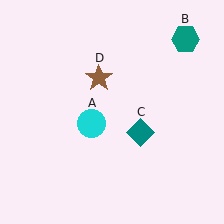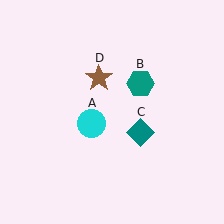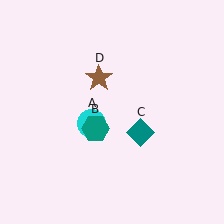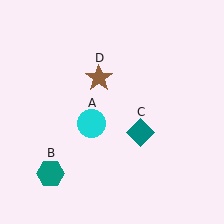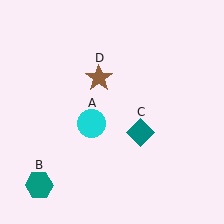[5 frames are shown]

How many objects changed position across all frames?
1 object changed position: teal hexagon (object B).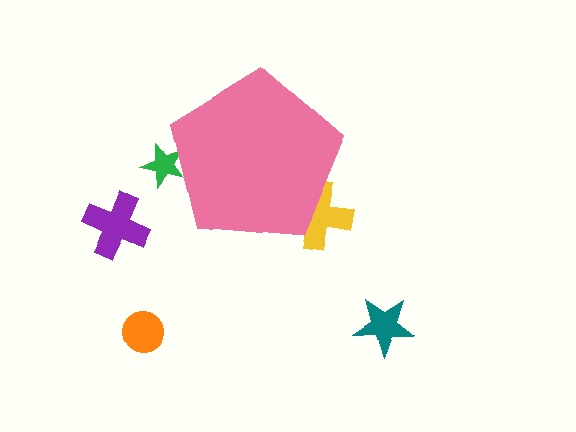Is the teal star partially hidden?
No, the teal star is fully visible.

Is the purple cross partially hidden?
No, the purple cross is fully visible.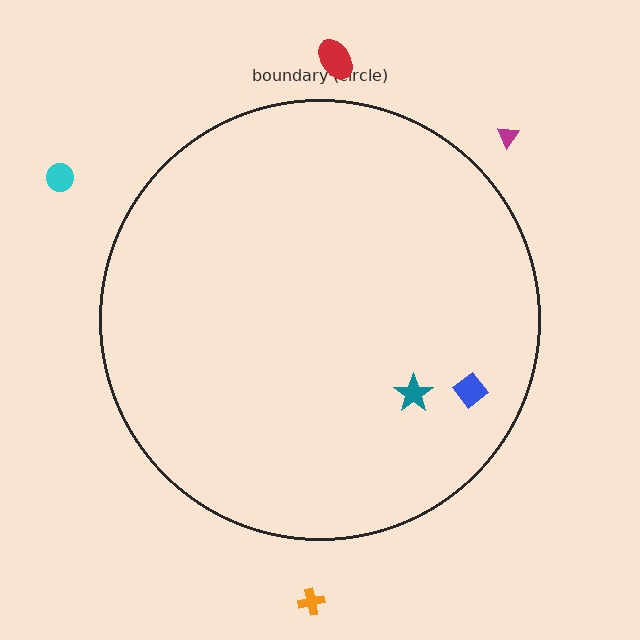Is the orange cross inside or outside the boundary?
Outside.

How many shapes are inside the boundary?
2 inside, 4 outside.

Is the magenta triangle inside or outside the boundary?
Outside.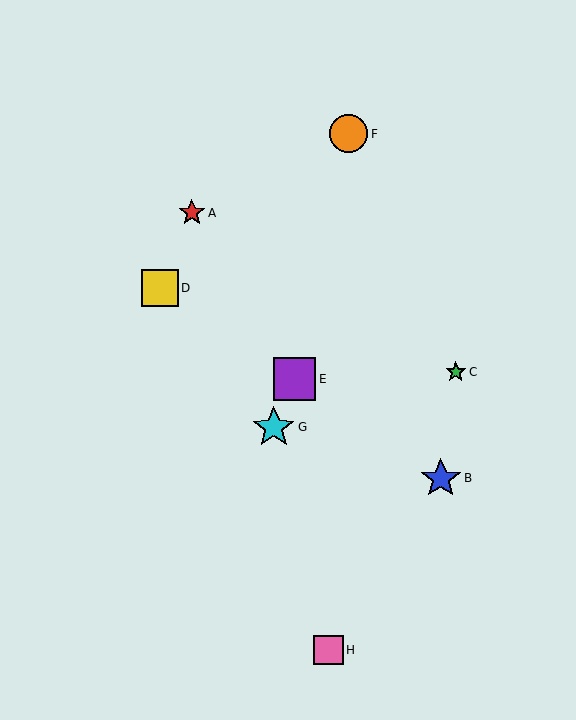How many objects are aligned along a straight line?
3 objects (B, D, E) are aligned along a straight line.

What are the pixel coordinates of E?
Object E is at (294, 379).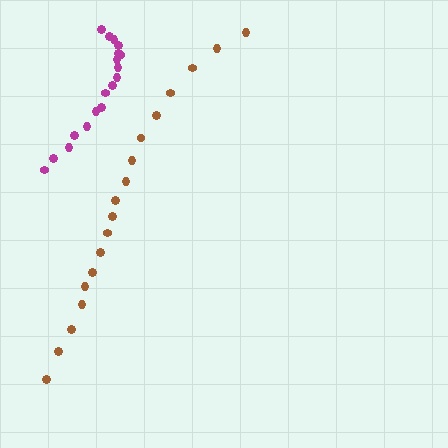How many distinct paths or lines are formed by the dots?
There are 2 distinct paths.